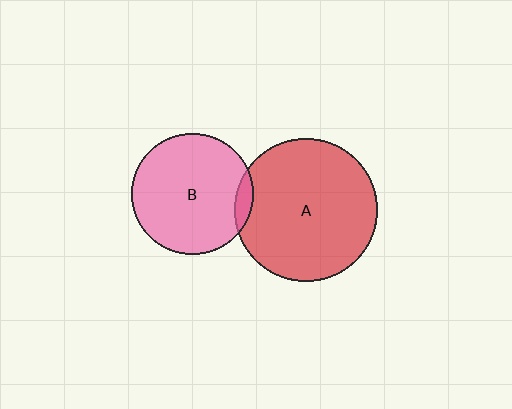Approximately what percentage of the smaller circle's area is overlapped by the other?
Approximately 5%.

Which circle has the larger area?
Circle A (red).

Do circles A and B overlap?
Yes.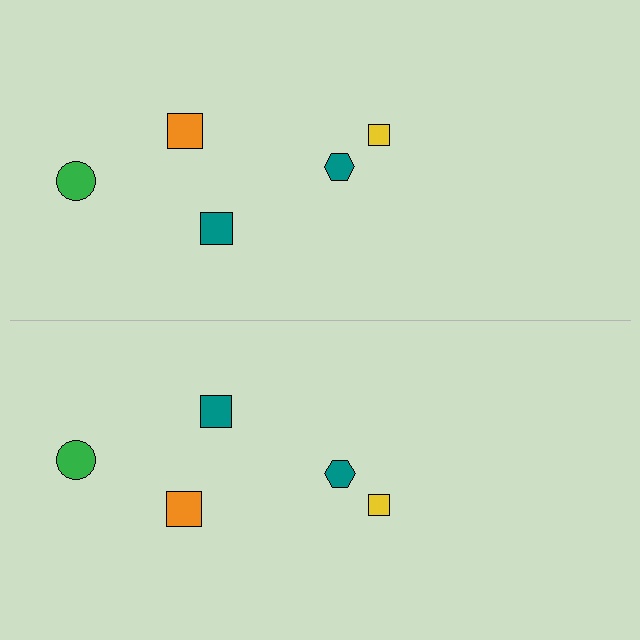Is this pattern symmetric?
Yes, this pattern has bilateral (reflection) symmetry.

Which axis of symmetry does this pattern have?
The pattern has a horizontal axis of symmetry running through the center of the image.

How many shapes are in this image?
There are 10 shapes in this image.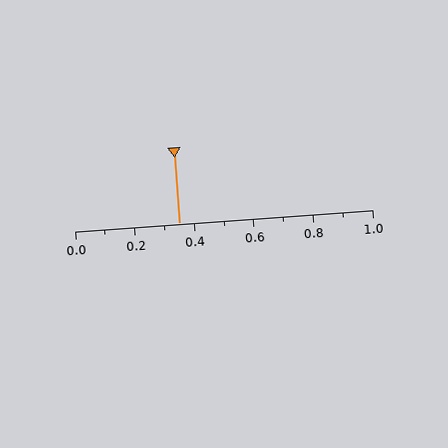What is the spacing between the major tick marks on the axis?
The major ticks are spaced 0.2 apart.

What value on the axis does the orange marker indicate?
The marker indicates approximately 0.35.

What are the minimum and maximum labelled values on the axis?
The axis runs from 0.0 to 1.0.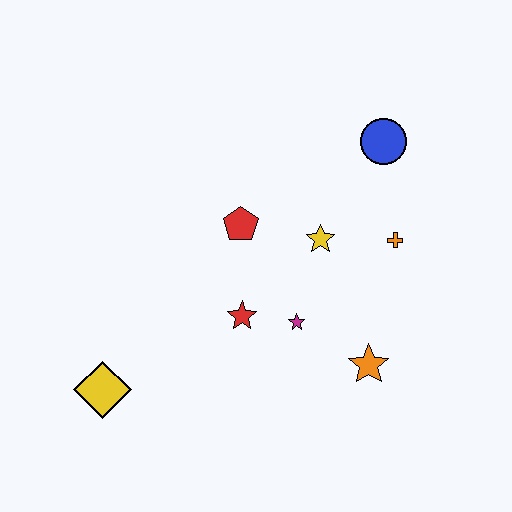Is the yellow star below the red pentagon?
Yes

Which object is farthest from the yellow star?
The yellow diamond is farthest from the yellow star.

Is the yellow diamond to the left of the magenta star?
Yes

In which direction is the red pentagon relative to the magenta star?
The red pentagon is above the magenta star.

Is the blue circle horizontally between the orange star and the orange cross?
Yes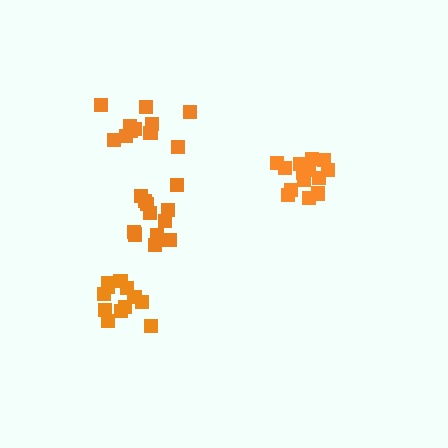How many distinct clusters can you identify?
There are 4 distinct clusters.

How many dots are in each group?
Group 1: 14 dots, Group 2: 12 dots, Group 3: 12 dots, Group 4: 11 dots (49 total).